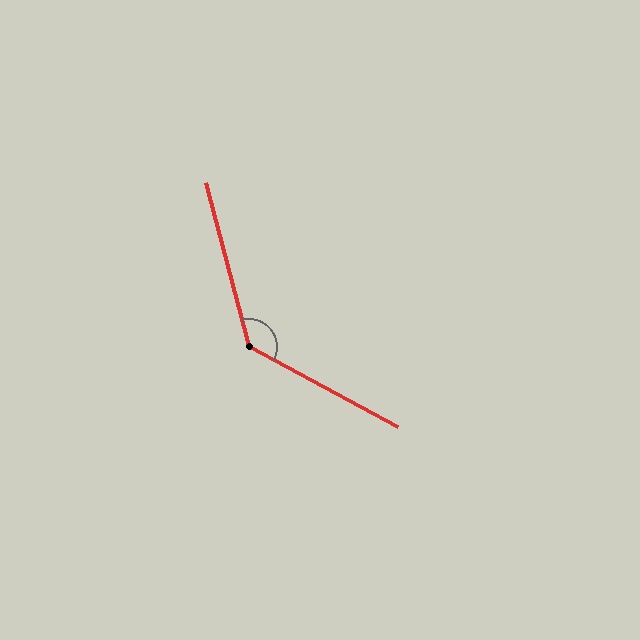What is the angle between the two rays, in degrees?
Approximately 133 degrees.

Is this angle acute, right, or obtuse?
It is obtuse.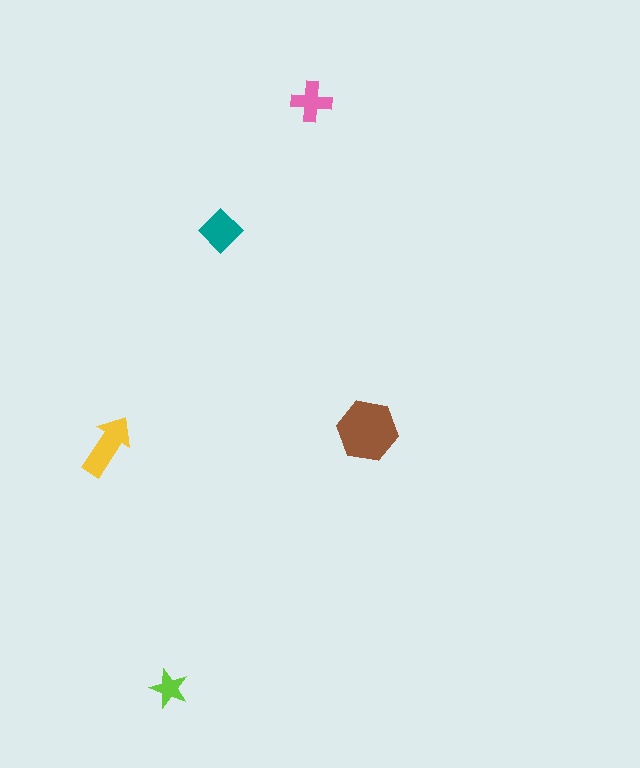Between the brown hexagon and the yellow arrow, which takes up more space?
The brown hexagon.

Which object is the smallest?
The lime star.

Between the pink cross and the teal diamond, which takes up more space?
The teal diamond.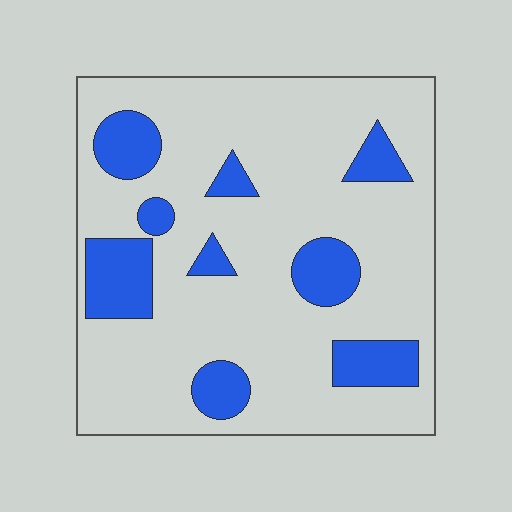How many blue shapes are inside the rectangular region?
9.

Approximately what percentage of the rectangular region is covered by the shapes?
Approximately 20%.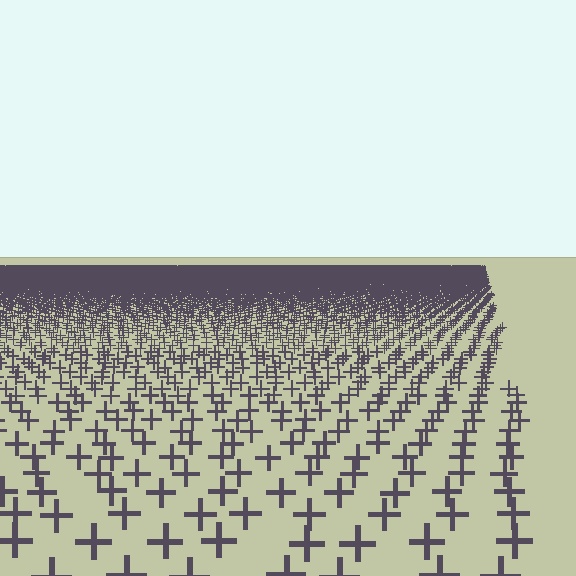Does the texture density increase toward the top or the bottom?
Density increases toward the top.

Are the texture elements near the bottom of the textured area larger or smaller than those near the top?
Larger. Near the bottom, elements are closer to the viewer and appear at a bigger on-screen size.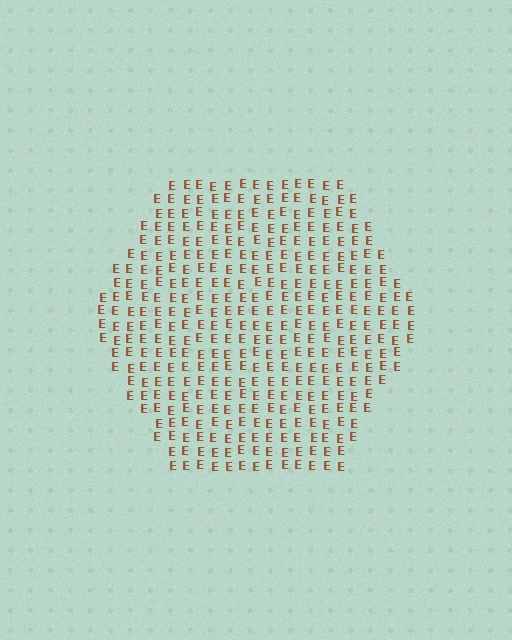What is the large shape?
The large shape is a hexagon.